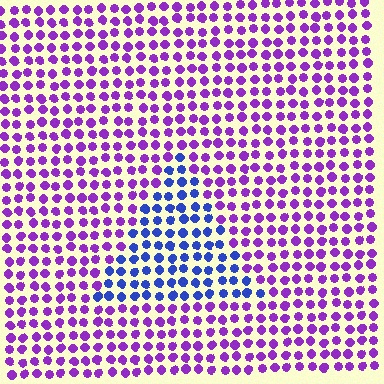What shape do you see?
I see a triangle.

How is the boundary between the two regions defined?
The boundary is defined purely by a slight shift in hue (about 51 degrees). Spacing, size, and orientation are identical on both sides.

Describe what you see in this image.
The image is filled with small purple elements in a uniform arrangement. A triangle-shaped region is visible where the elements are tinted to a slightly different hue, forming a subtle color boundary.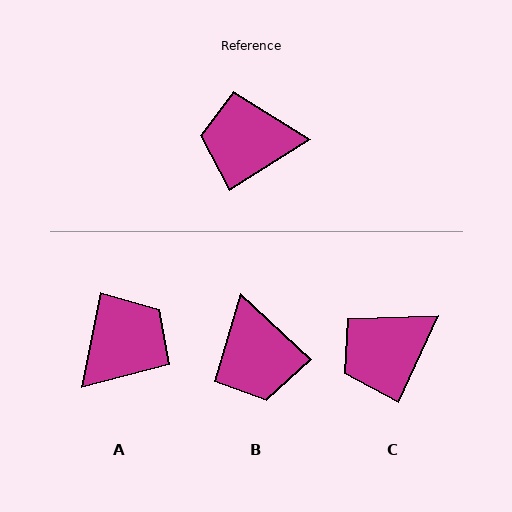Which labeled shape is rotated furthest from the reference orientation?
A, about 133 degrees away.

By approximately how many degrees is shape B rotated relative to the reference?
Approximately 106 degrees counter-clockwise.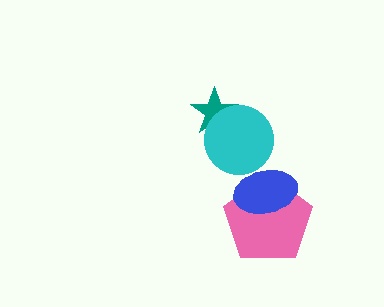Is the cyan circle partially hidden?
Yes, it is partially covered by another shape.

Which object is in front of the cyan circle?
The blue ellipse is in front of the cyan circle.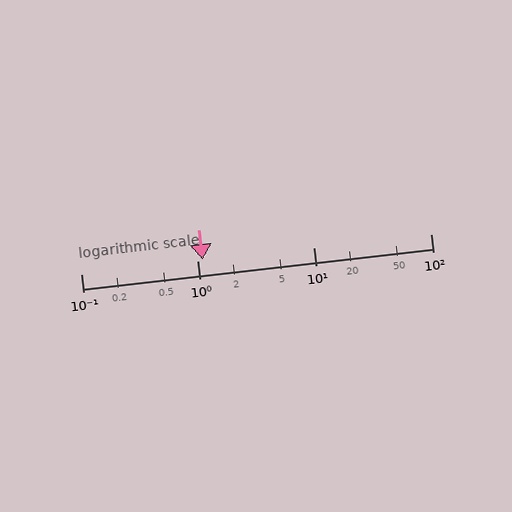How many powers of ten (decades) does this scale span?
The scale spans 3 decades, from 0.1 to 100.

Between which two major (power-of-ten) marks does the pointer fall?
The pointer is between 1 and 10.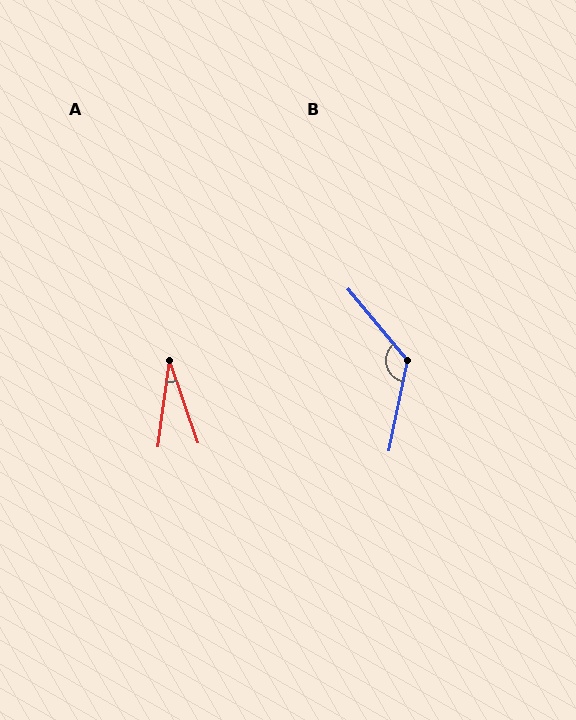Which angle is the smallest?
A, at approximately 27 degrees.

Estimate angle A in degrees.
Approximately 27 degrees.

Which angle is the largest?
B, at approximately 128 degrees.